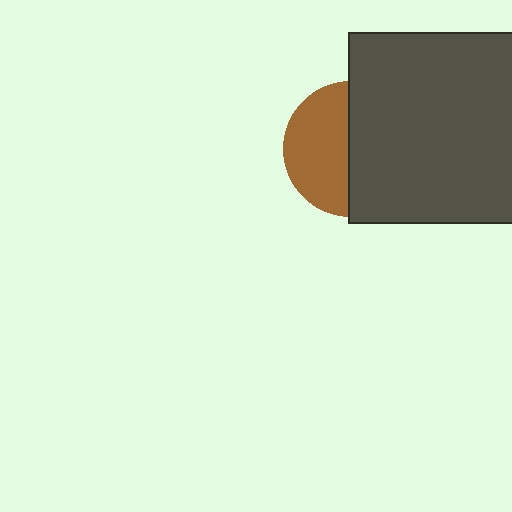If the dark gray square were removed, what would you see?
You would see the complete brown circle.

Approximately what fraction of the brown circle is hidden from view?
Roughly 53% of the brown circle is hidden behind the dark gray square.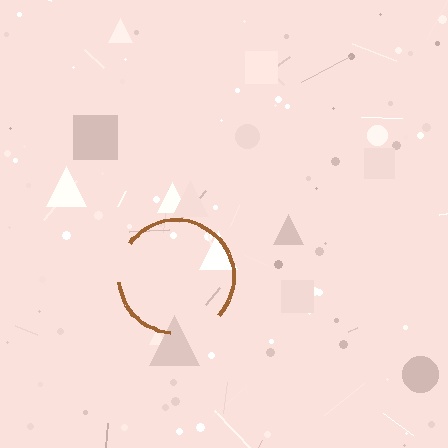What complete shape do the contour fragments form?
The contour fragments form a circle.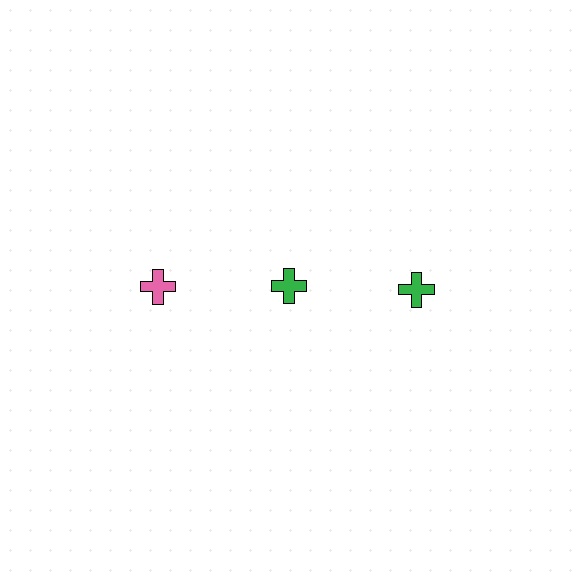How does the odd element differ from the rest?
It has a different color: pink instead of green.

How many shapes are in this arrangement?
There are 3 shapes arranged in a grid pattern.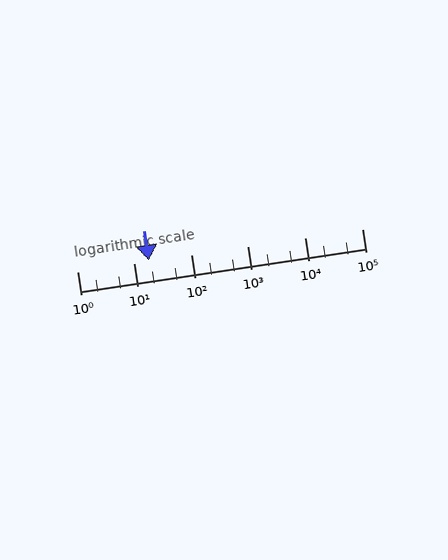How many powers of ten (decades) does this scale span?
The scale spans 5 decades, from 1 to 100000.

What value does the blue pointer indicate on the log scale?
The pointer indicates approximately 18.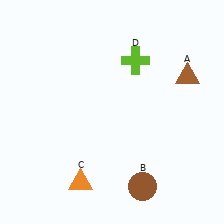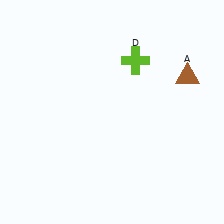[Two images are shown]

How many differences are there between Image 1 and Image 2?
There are 2 differences between the two images.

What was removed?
The orange triangle (C), the brown circle (B) were removed in Image 2.